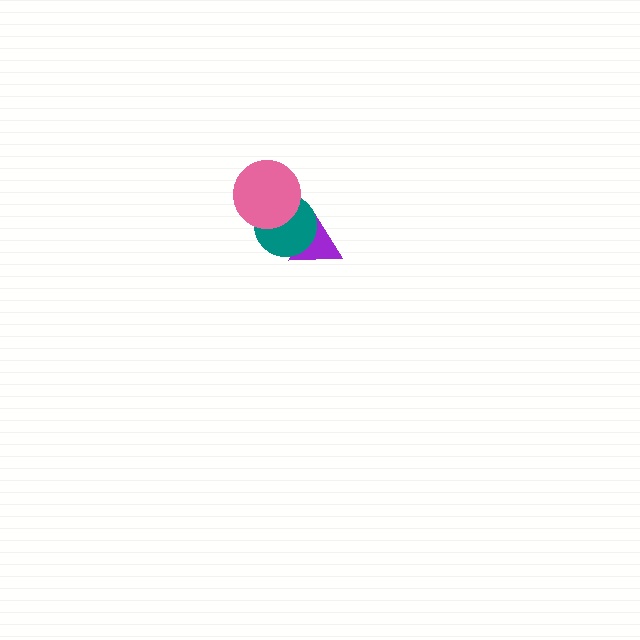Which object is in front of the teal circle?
The pink circle is in front of the teal circle.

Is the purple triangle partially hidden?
Yes, it is partially covered by another shape.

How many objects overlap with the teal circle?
2 objects overlap with the teal circle.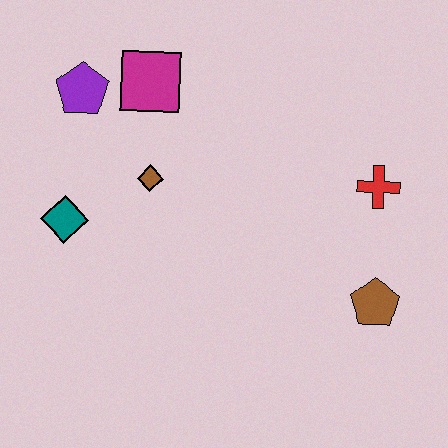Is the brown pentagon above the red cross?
No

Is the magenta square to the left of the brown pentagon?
Yes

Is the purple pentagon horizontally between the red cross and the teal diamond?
Yes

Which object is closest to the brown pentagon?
The red cross is closest to the brown pentagon.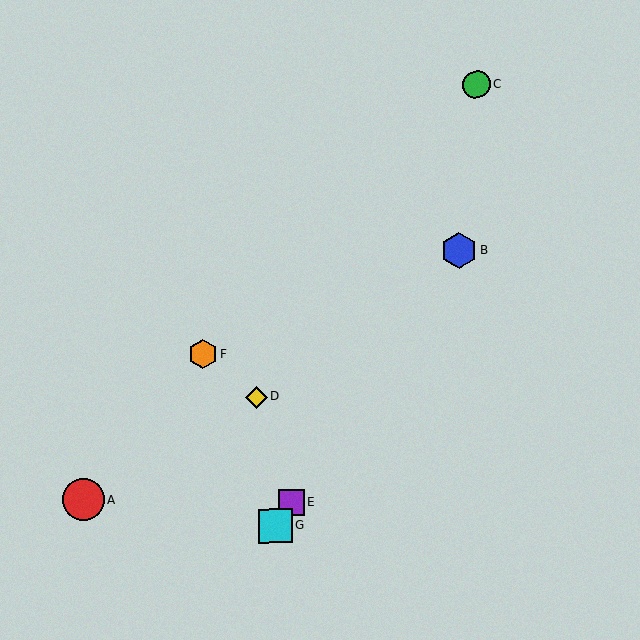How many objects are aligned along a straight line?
3 objects (B, E, G) are aligned along a straight line.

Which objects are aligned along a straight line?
Objects B, E, G are aligned along a straight line.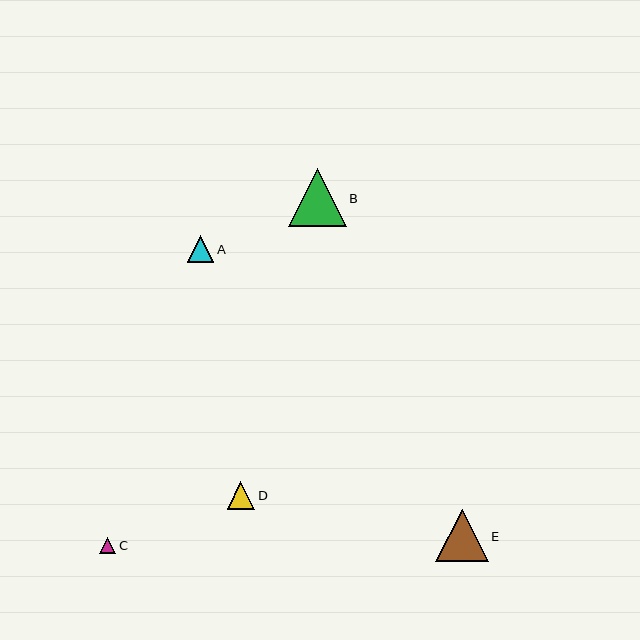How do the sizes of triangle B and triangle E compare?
Triangle B and triangle E are approximately the same size.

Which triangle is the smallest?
Triangle C is the smallest with a size of approximately 17 pixels.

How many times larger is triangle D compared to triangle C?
Triangle D is approximately 1.7 times the size of triangle C.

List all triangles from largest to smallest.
From largest to smallest: B, E, D, A, C.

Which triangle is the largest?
Triangle B is the largest with a size of approximately 58 pixels.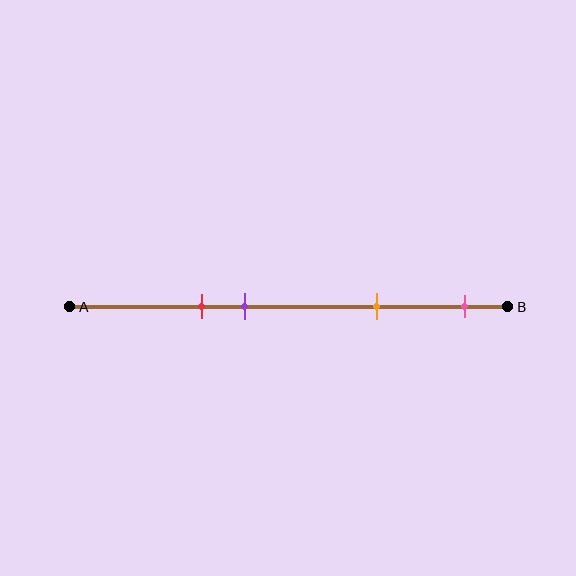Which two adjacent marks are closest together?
The red and purple marks are the closest adjacent pair.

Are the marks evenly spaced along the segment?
No, the marks are not evenly spaced.